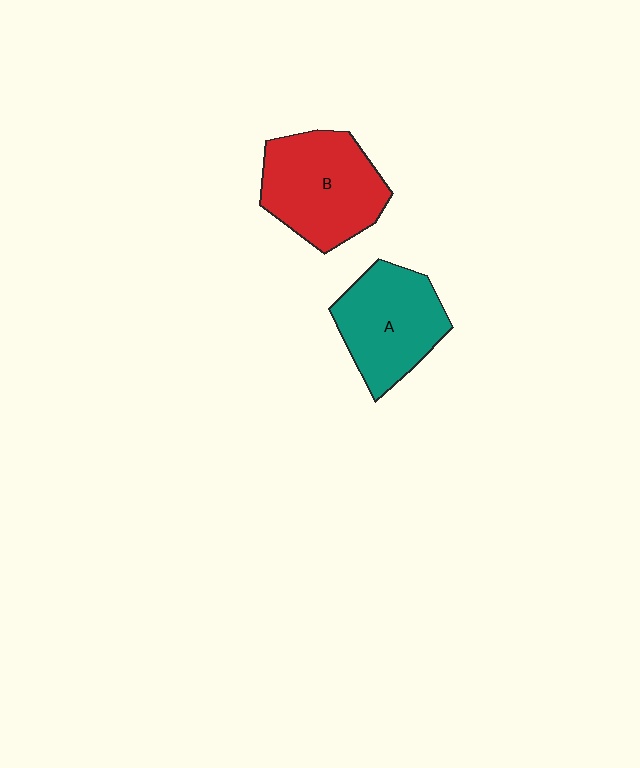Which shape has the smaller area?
Shape A (teal).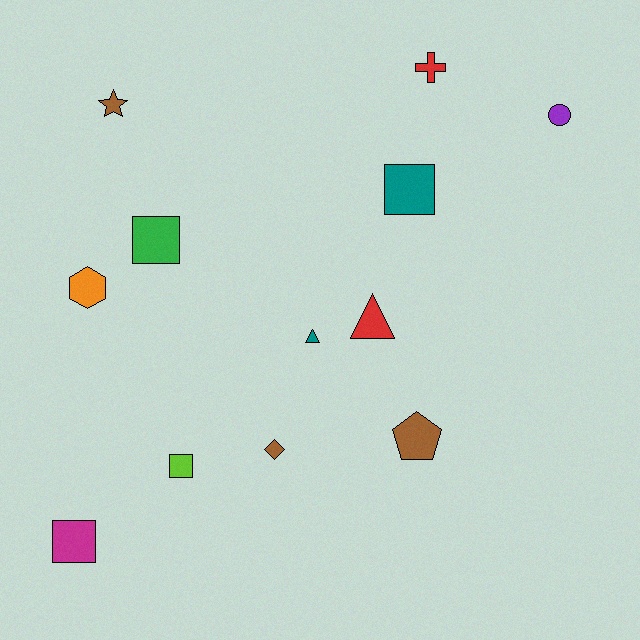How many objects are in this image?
There are 12 objects.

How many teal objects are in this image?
There are 2 teal objects.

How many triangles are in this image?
There are 2 triangles.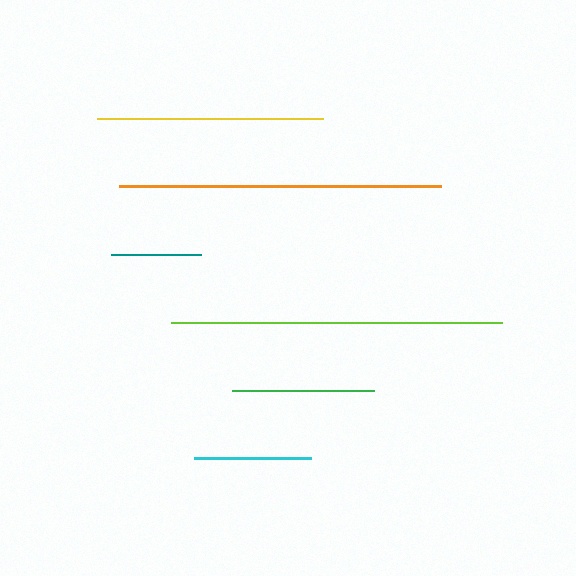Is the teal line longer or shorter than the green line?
The green line is longer than the teal line.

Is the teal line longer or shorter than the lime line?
The lime line is longer than the teal line.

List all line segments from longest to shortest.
From longest to shortest: lime, orange, yellow, green, cyan, teal.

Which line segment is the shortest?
The teal line is the shortest at approximately 90 pixels.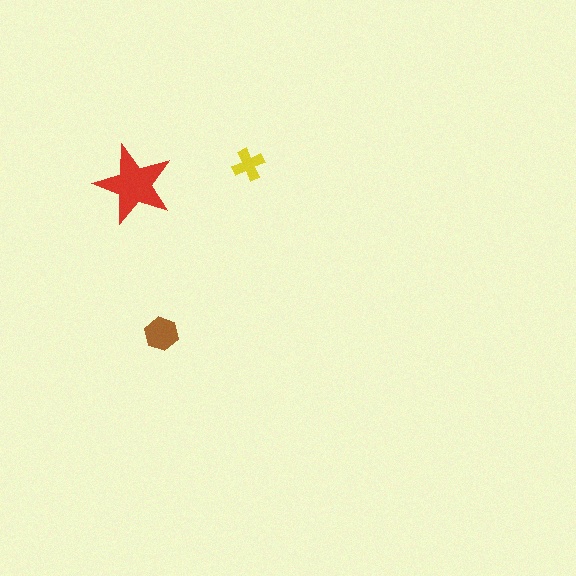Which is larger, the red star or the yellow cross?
The red star.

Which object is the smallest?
The yellow cross.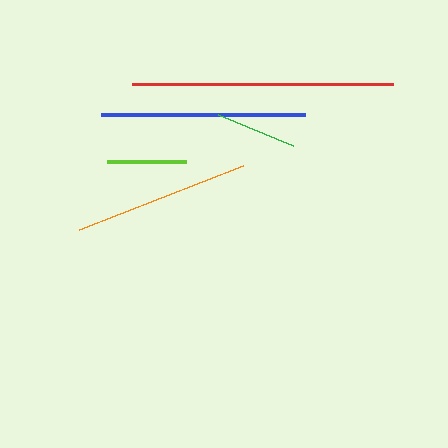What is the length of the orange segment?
The orange segment is approximately 175 pixels long.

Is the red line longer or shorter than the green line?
The red line is longer than the green line.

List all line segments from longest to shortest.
From longest to shortest: red, blue, orange, green, lime.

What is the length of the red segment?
The red segment is approximately 261 pixels long.